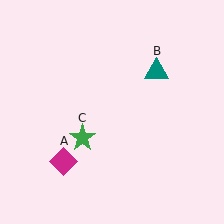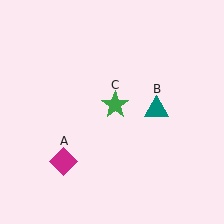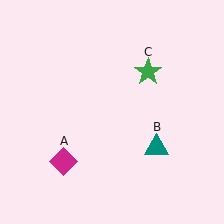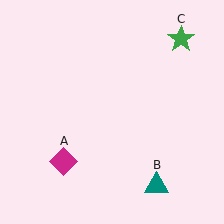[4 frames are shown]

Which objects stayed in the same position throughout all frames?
Magenta diamond (object A) remained stationary.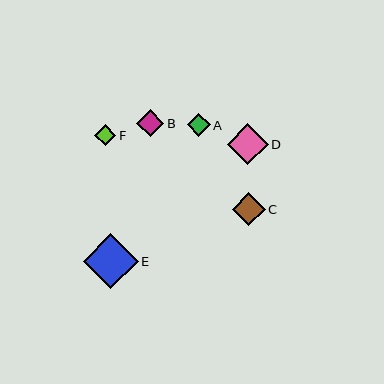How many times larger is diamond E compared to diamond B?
Diamond E is approximately 2.0 times the size of diamond B.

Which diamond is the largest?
Diamond E is the largest with a size of approximately 54 pixels.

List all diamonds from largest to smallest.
From largest to smallest: E, D, C, B, A, F.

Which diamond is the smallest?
Diamond F is the smallest with a size of approximately 21 pixels.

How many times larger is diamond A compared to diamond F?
Diamond A is approximately 1.1 times the size of diamond F.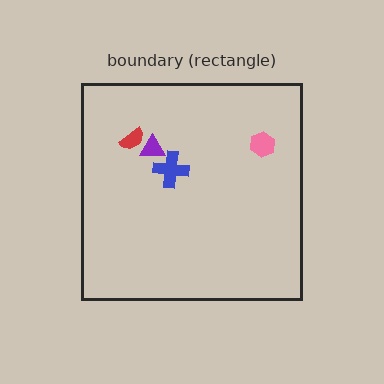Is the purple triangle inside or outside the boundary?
Inside.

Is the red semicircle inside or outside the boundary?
Inside.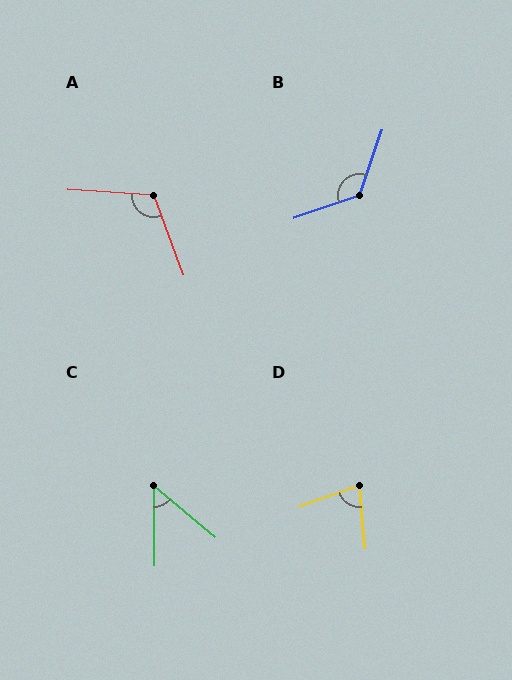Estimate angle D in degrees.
Approximately 76 degrees.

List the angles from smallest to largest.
C (50°), D (76°), A (114°), B (128°).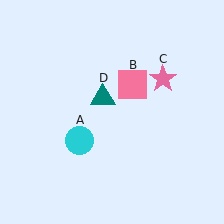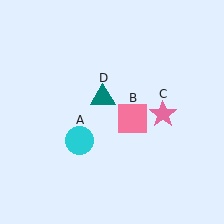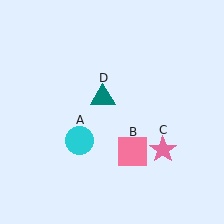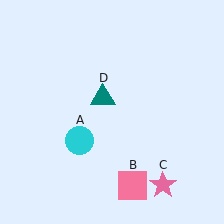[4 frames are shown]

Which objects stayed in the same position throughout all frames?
Cyan circle (object A) and teal triangle (object D) remained stationary.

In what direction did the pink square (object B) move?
The pink square (object B) moved down.